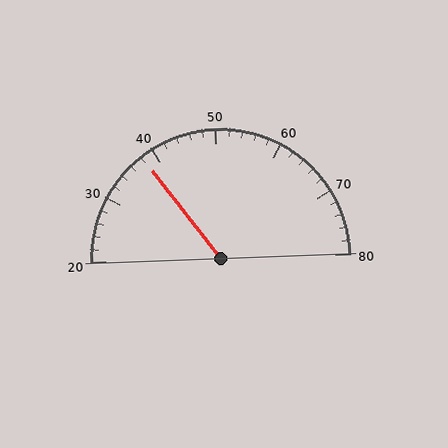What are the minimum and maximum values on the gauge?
The gauge ranges from 20 to 80.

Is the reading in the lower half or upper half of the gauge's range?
The reading is in the lower half of the range (20 to 80).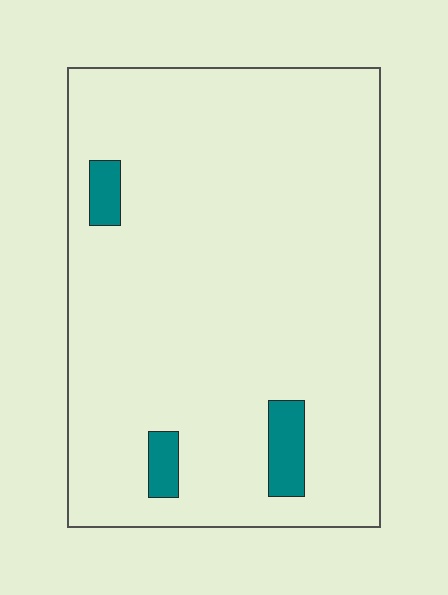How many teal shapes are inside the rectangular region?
3.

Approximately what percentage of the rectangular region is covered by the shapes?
Approximately 5%.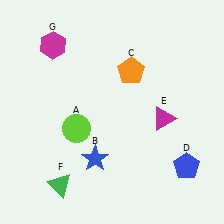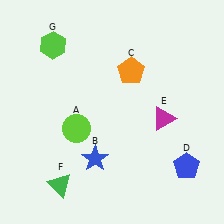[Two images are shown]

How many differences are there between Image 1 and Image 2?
There is 1 difference between the two images.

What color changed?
The hexagon (G) changed from magenta in Image 1 to lime in Image 2.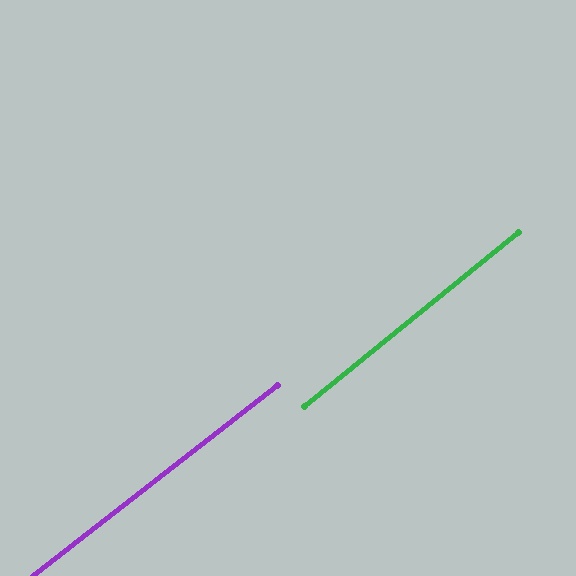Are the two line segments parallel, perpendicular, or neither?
Parallel — their directions differ by only 1.1°.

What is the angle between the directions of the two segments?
Approximately 1 degree.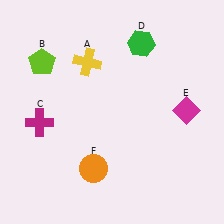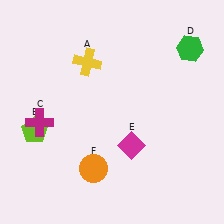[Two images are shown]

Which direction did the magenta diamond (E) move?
The magenta diamond (E) moved left.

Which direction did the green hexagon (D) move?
The green hexagon (D) moved right.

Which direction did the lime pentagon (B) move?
The lime pentagon (B) moved down.